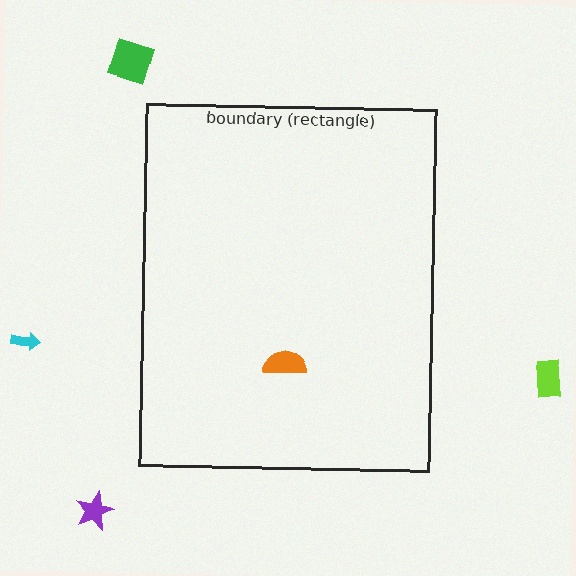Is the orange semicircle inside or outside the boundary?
Inside.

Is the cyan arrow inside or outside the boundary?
Outside.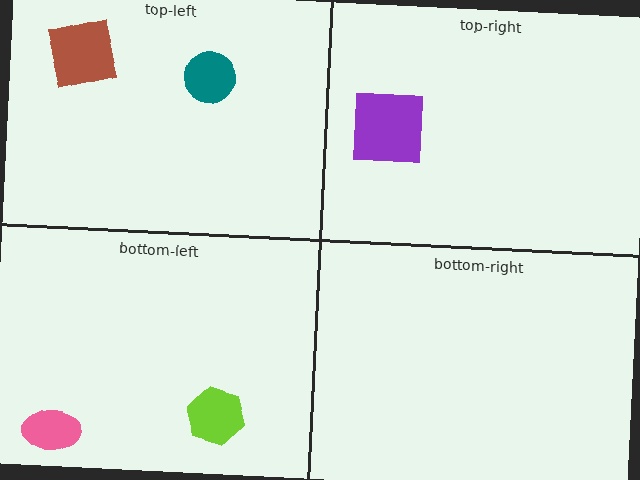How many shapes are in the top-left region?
2.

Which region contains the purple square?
The top-right region.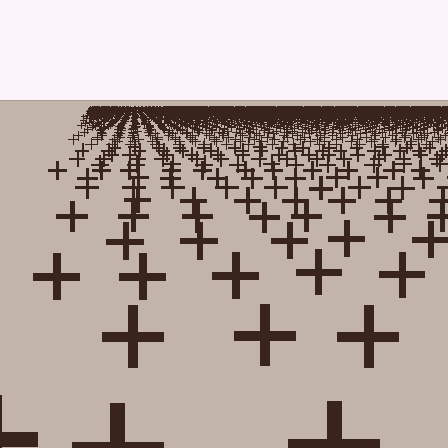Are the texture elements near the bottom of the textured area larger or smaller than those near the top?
Larger. Near the bottom, elements are closer to the viewer and appear at a bigger on-screen size.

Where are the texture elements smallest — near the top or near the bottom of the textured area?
Near the top.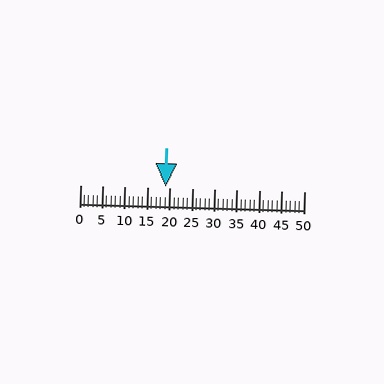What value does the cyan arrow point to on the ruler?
The cyan arrow points to approximately 19.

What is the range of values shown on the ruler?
The ruler shows values from 0 to 50.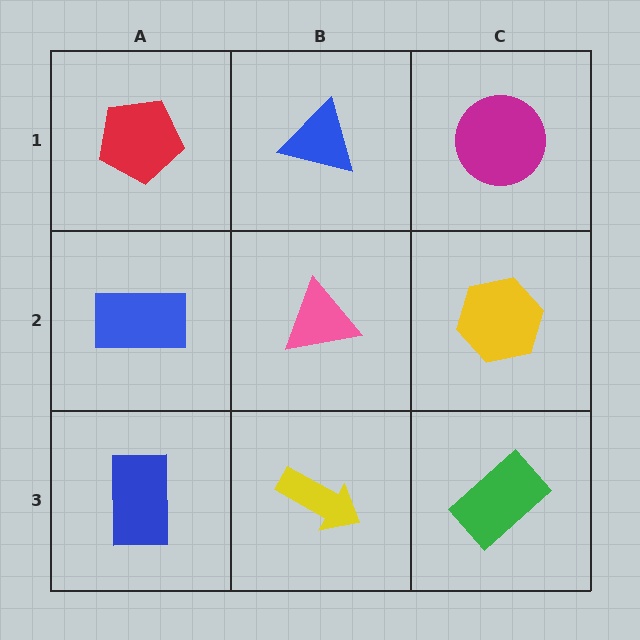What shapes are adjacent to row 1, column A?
A blue rectangle (row 2, column A), a blue triangle (row 1, column B).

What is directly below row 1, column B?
A pink triangle.